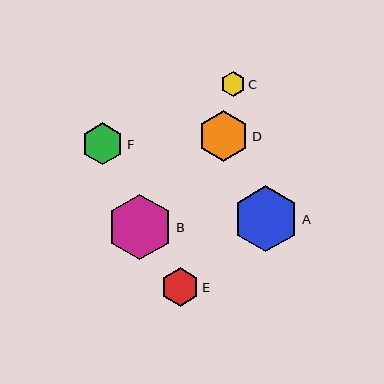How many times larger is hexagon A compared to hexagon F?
Hexagon A is approximately 1.6 times the size of hexagon F.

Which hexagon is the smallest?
Hexagon C is the smallest with a size of approximately 25 pixels.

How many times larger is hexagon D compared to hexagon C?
Hexagon D is approximately 2.0 times the size of hexagon C.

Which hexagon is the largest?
Hexagon A is the largest with a size of approximately 66 pixels.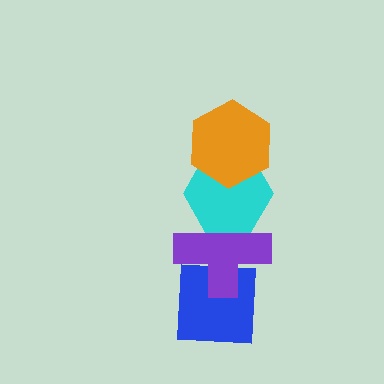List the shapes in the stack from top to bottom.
From top to bottom: the orange hexagon, the cyan hexagon, the purple cross, the blue square.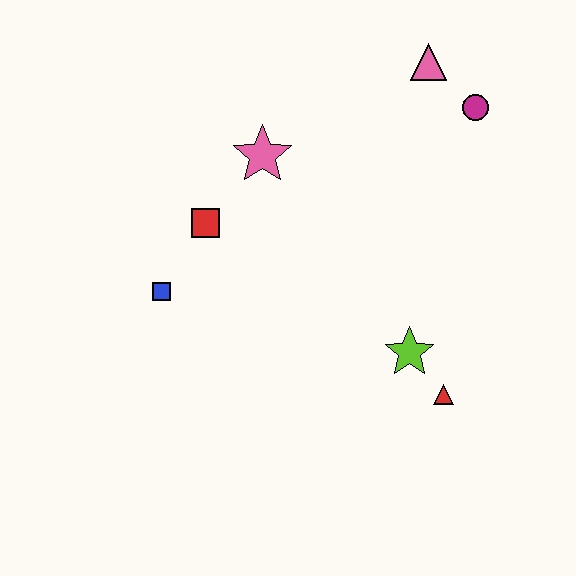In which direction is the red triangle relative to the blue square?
The red triangle is to the right of the blue square.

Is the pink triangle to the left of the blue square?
No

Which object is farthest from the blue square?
The magenta circle is farthest from the blue square.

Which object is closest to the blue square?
The red square is closest to the blue square.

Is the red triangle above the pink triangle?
No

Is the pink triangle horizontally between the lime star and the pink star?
No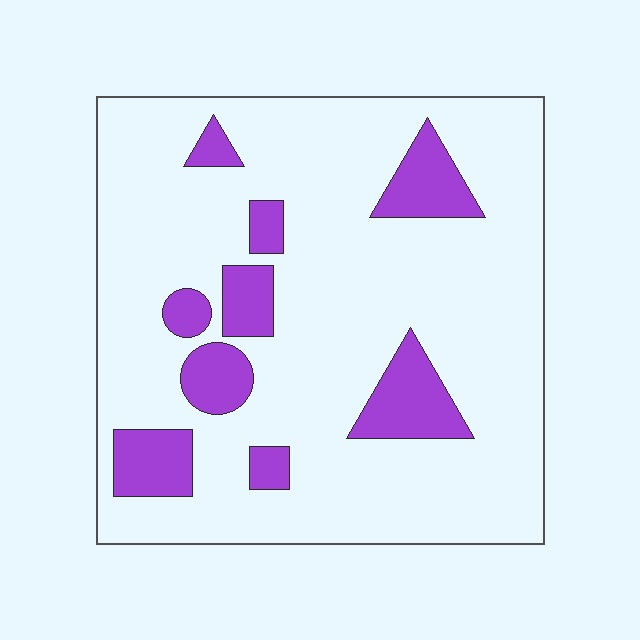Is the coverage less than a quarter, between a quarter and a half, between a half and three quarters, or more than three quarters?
Less than a quarter.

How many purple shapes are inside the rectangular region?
9.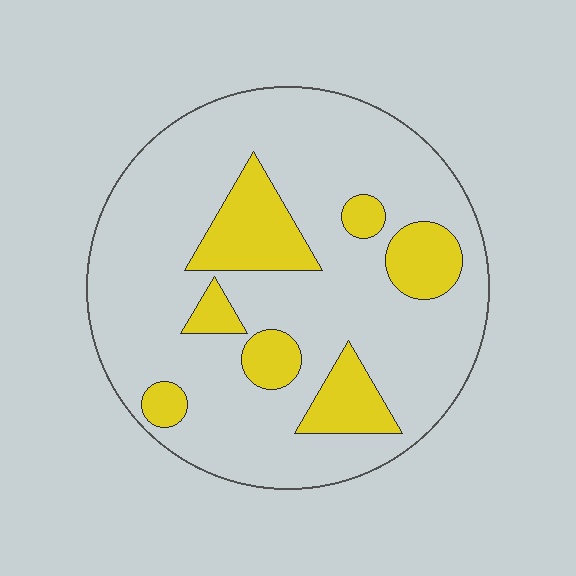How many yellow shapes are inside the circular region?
7.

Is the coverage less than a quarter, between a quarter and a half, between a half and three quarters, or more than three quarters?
Less than a quarter.